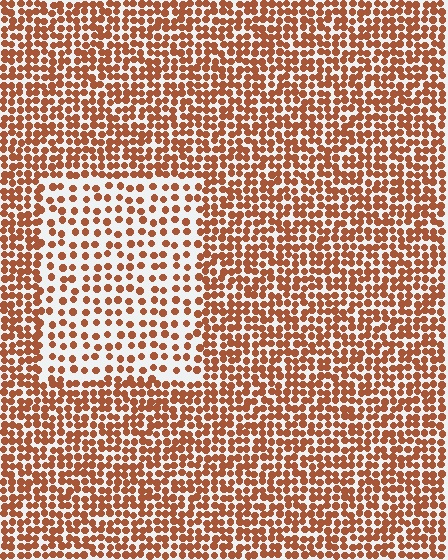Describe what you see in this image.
The image contains small brown elements arranged at two different densities. A rectangle-shaped region is visible where the elements are less densely packed than the surrounding area.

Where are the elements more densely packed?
The elements are more densely packed outside the rectangle boundary.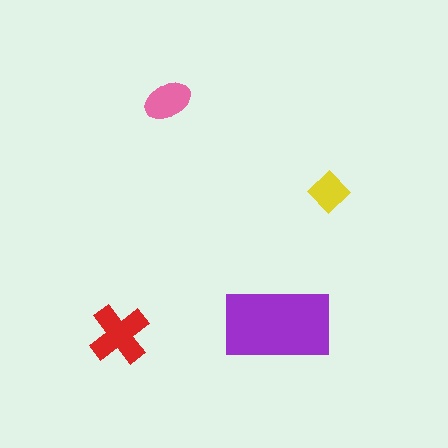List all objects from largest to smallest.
The purple rectangle, the red cross, the pink ellipse, the yellow diamond.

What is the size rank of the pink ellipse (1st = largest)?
3rd.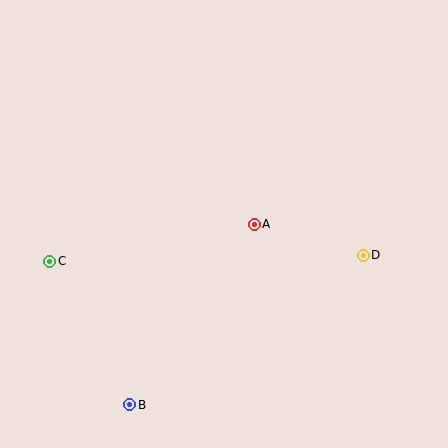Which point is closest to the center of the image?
Point A at (254, 224) is closest to the center.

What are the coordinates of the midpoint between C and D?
The midpoint between C and D is at (206, 258).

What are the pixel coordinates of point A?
Point A is at (254, 224).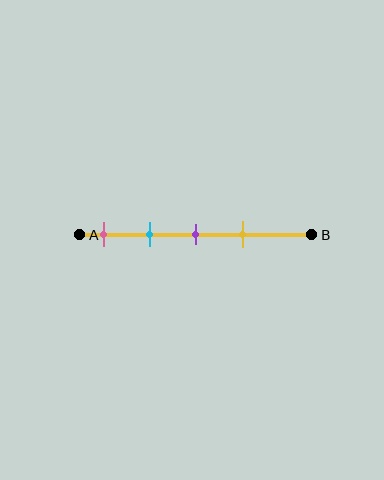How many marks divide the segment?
There are 4 marks dividing the segment.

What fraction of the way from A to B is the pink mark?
The pink mark is approximately 10% (0.1) of the way from A to B.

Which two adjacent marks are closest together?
The purple and yellow marks are the closest adjacent pair.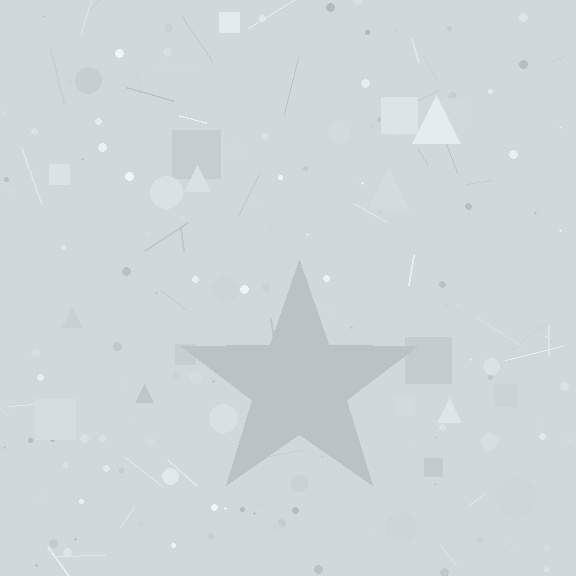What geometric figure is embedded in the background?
A star is embedded in the background.